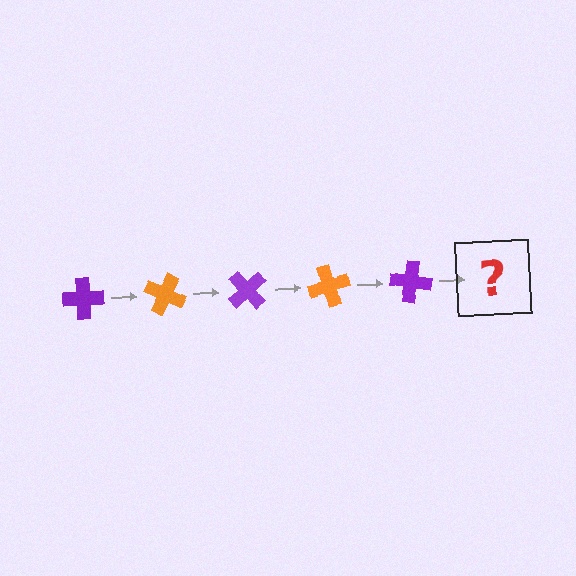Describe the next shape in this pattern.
It should be an orange cross, rotated 125 degrees from the start.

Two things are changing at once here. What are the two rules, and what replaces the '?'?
The two rules are that it rotates 25 degrees each step and the color cycles through purple and orange. The '?' should be an orange cross, rotated 125 degrees from the start.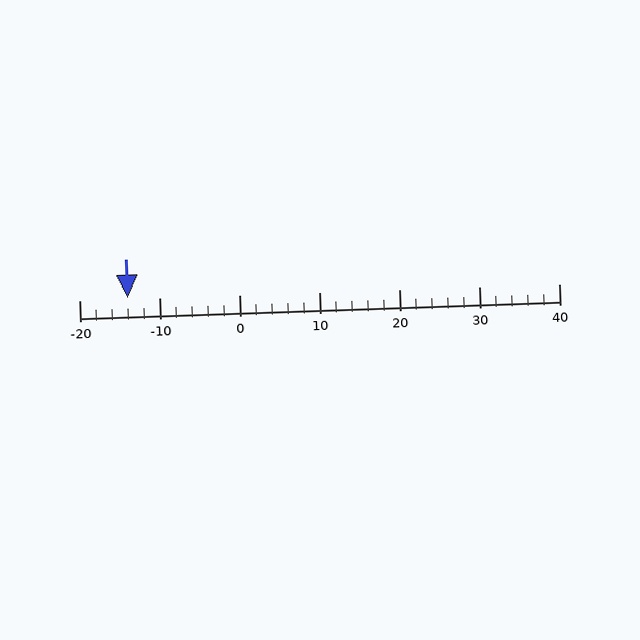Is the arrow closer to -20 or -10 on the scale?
The arrow is closer to -10.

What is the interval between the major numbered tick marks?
The major tick marks are spaced 10 units apart.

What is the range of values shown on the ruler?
The ruler shows values from -20 to 40.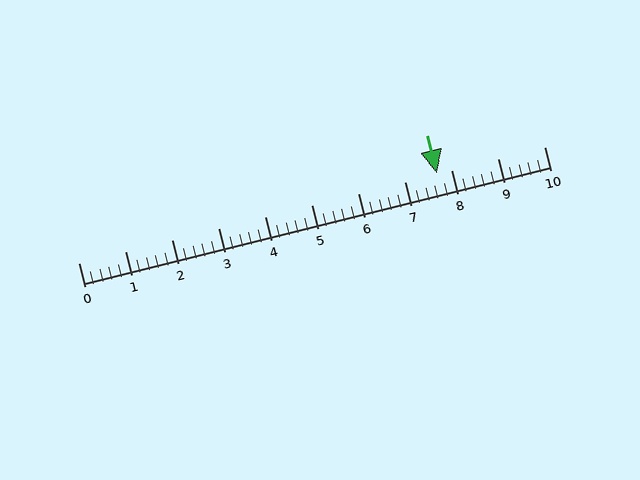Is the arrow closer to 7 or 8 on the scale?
The arrow is closer to 8.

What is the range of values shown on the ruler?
The ruler shows values from 0 to 10.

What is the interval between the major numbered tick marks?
The major tick marks are spaced 1 units apart.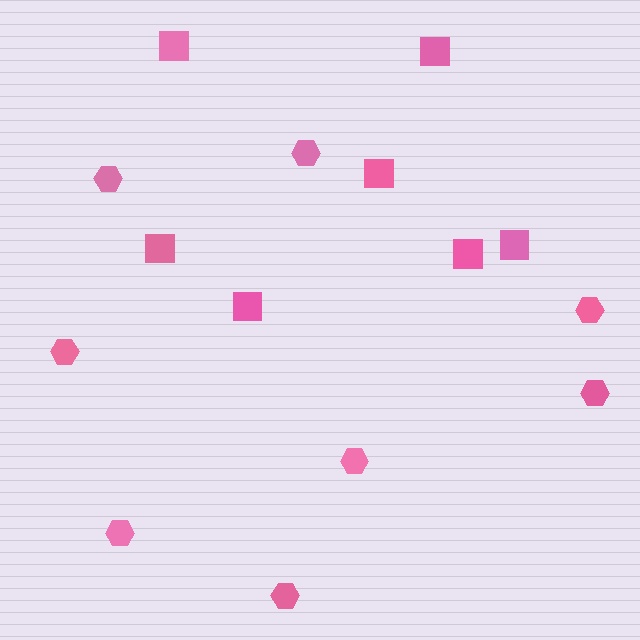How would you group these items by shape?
There are 2 groups: one group of hexagons (8) and one group of squares (7).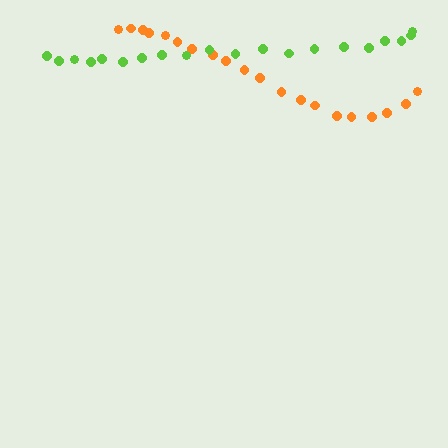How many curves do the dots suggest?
There are 2 distinct paths.